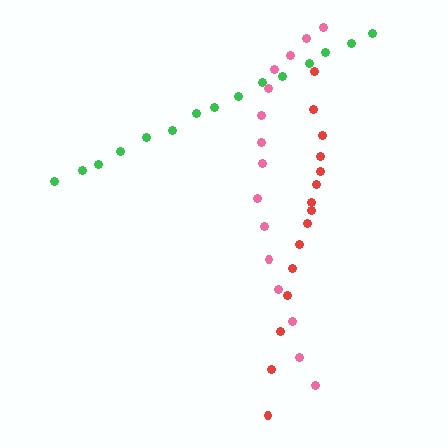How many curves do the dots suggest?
There are 3 distinct paths.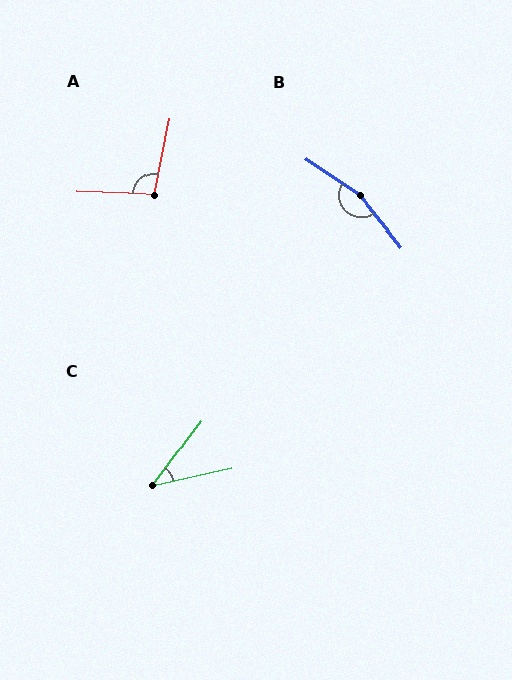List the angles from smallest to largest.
C (41°), A (100°), B (163°).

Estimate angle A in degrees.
Approximately 100 degrees.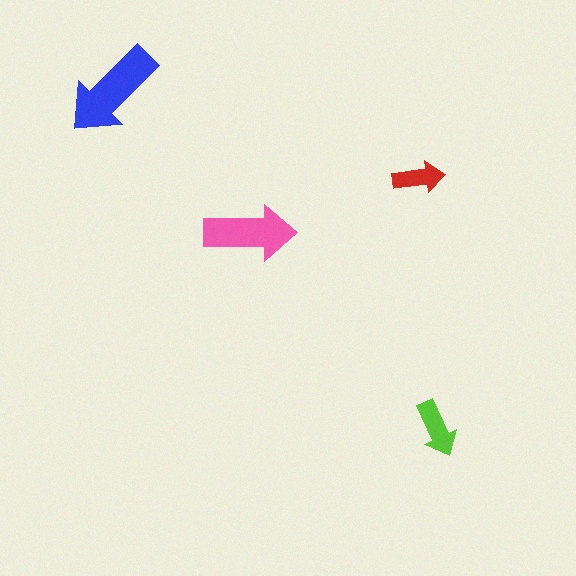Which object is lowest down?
The lime arrow is bottommost.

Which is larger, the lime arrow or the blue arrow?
The blue one.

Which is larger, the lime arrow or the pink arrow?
The pink one.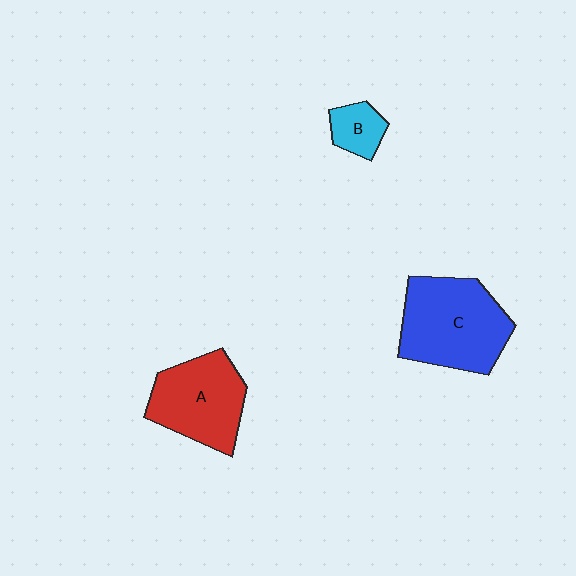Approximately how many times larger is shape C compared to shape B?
Approximately 3.5 times.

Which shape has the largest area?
Shape C (blue).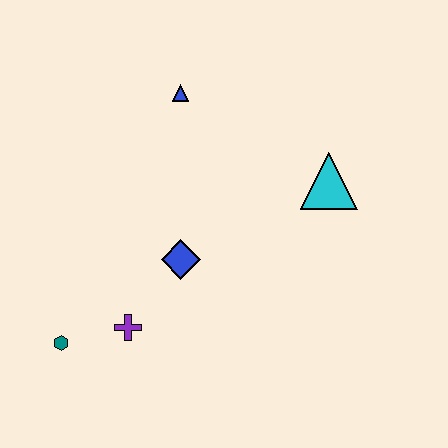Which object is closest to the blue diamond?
The purple cross is closest to the blue diamond.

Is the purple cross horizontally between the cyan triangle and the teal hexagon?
Yes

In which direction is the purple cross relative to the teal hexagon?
The purple cross is to the right of the teal hexagon.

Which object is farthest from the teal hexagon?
The cyan triangle is farthest from the teal hexagon.